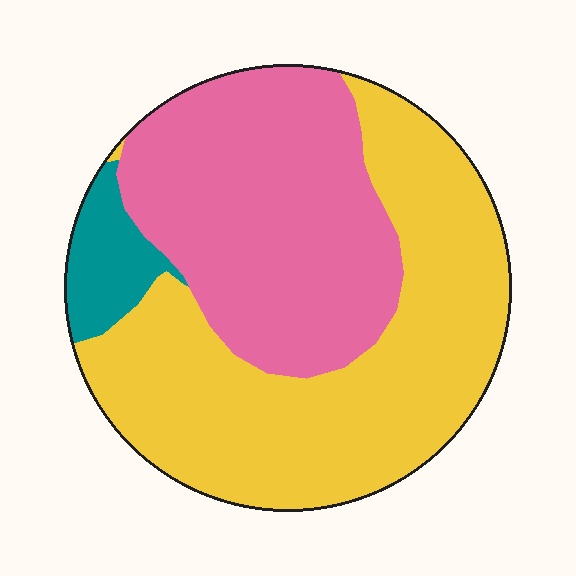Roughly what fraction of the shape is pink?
Pink covers around 40% of the shape.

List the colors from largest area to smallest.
From largest to smallest: yellow, pink, teal.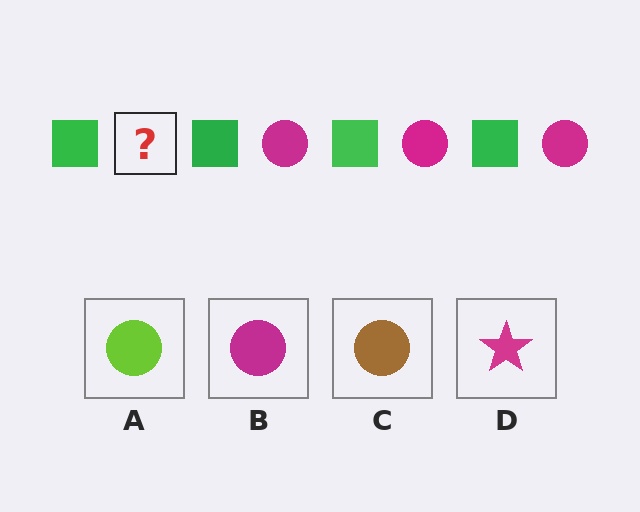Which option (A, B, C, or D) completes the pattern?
B.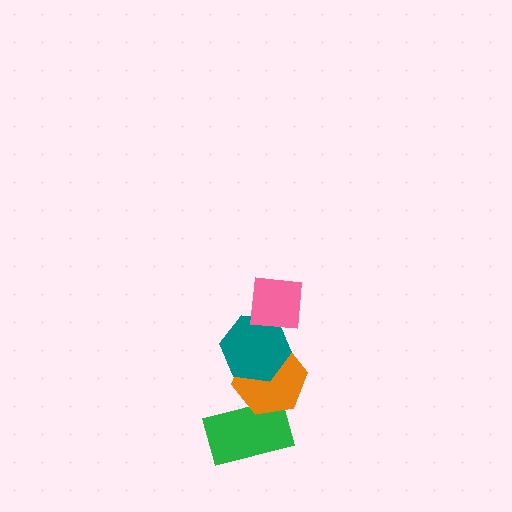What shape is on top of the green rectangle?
The orange hexagon is on top of the green rectangle.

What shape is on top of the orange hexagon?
The teal hexagon is on top of the orange hexagon.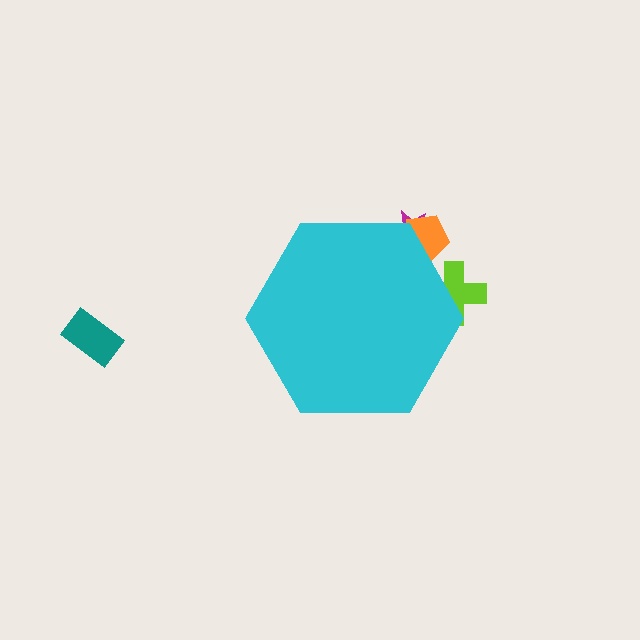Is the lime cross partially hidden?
Yes, the lime cross is partially hidden behind the cyan hexagon.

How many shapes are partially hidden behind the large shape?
3 shapes are partially hidden.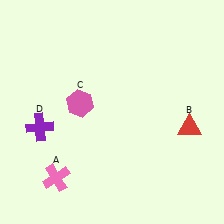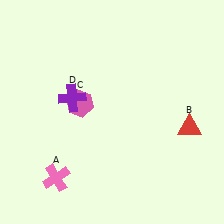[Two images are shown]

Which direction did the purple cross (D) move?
The purple cross (D) moved right.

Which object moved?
The purple cross (D) moved right.